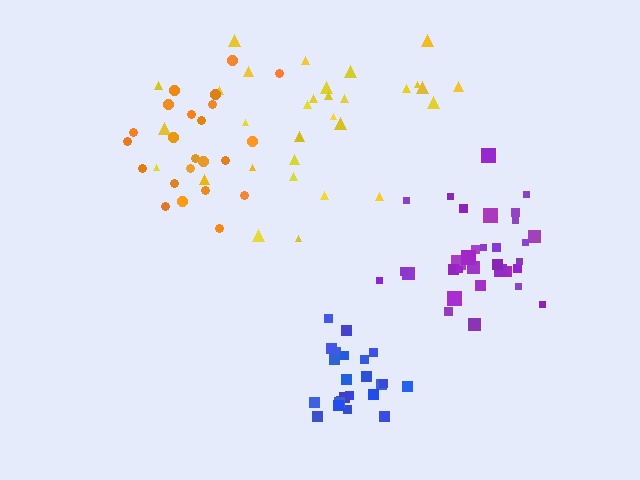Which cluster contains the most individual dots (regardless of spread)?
Purple (32).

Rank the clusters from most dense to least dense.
blue, purple, orange, yellow.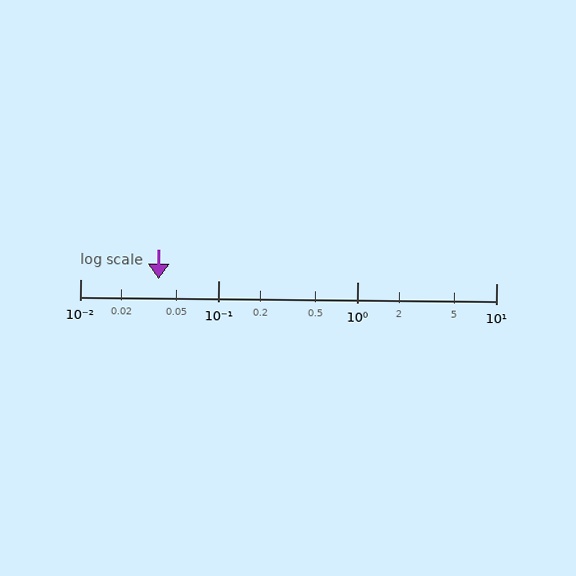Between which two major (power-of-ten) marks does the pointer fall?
The pointer is between 0.01 and 0.1.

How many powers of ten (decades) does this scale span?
The scale spans 3 decades, from 0.01 to 10.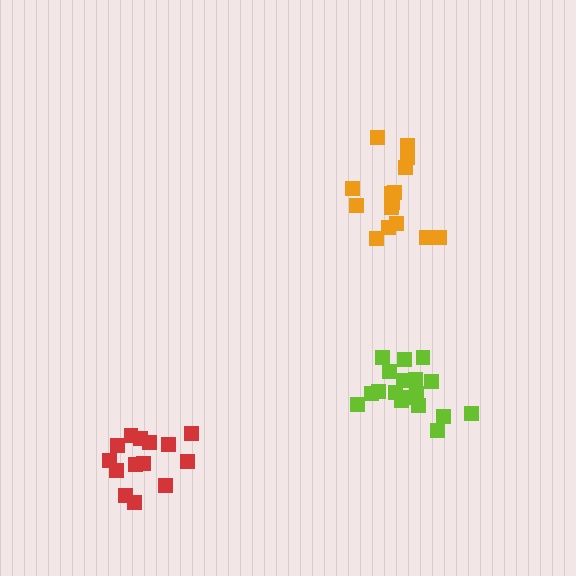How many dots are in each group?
Group 1: 15 dots, Group 2: 18 dots, Group 3: 14 dots (47 total).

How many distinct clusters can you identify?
There are 3 distinct clusters.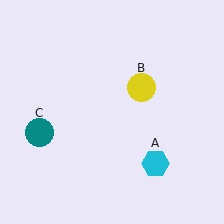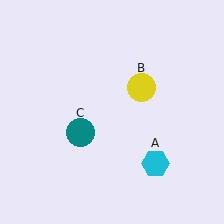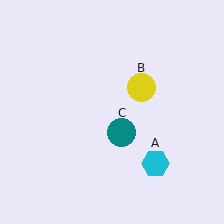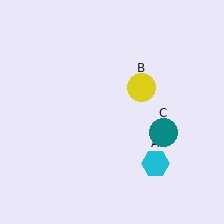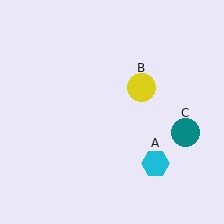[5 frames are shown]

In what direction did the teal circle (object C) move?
The teal circle (object C) moved right.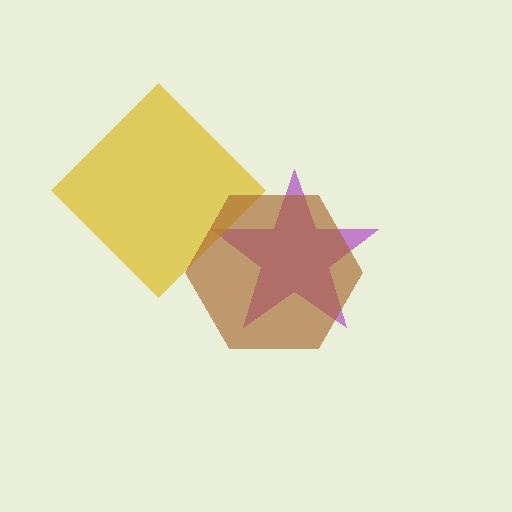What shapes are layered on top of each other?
The layered shapes are: a purple star, a yellow diamond, a brown hexagon.